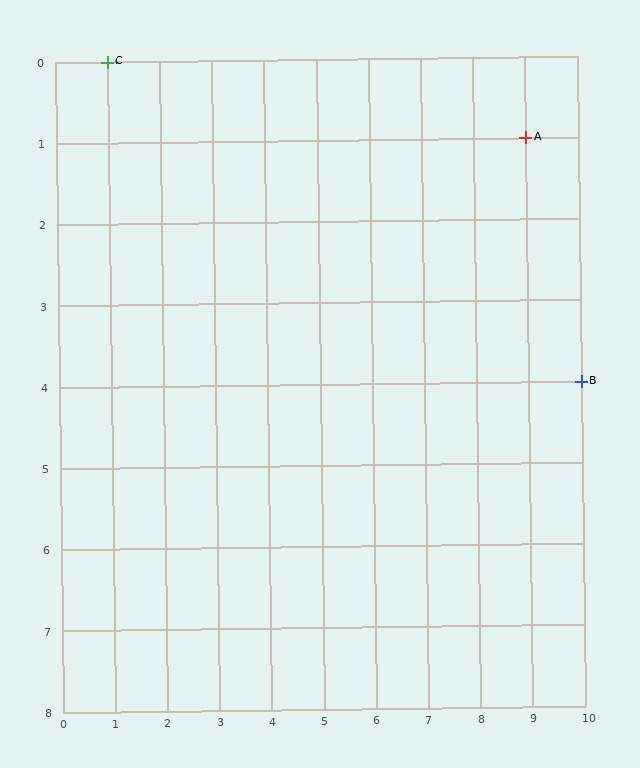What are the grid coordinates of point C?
Point C is at grid coordinates (1, 0).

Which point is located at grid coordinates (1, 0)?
Point C is at (1, 0).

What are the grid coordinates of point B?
Point B is at grid coordinates (10, 4).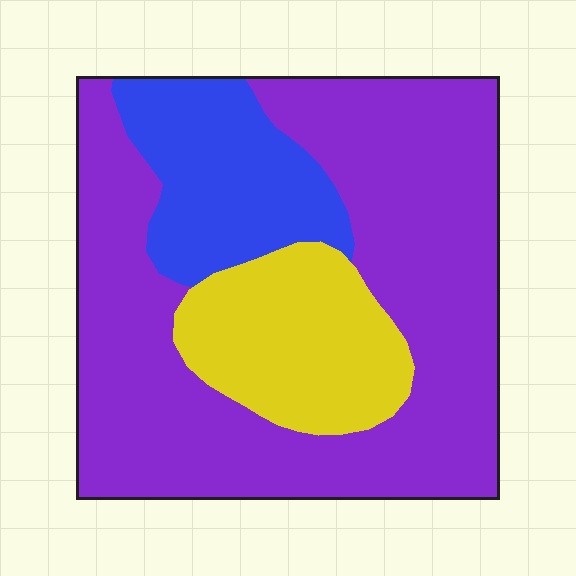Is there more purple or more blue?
Purple.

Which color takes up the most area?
Purple, at roughly 65%.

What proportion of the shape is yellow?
Yellow takes up less than a quarter of the shape.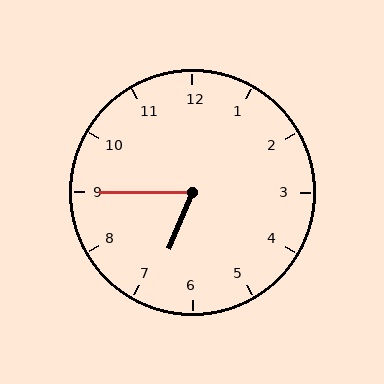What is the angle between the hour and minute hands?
Approximately 68 degrees.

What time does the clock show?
6:45.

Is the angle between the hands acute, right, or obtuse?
It is acute.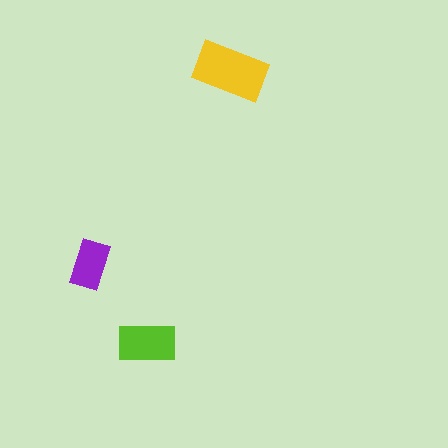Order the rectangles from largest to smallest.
the yellow one, the lime one, the purple one.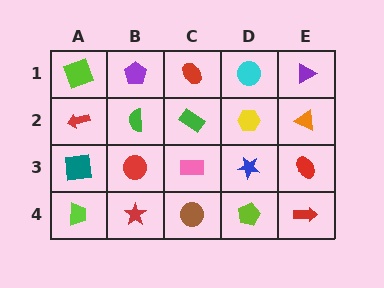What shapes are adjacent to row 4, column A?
A teal square (row 3, column A), a red star (row 4, column B).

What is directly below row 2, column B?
A red circle.